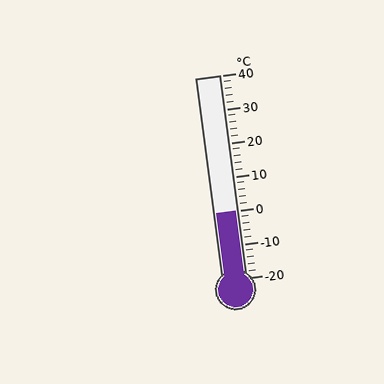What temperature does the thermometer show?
The thermometer shows approximately 0°C.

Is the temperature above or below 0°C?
The temperature is at 0°C.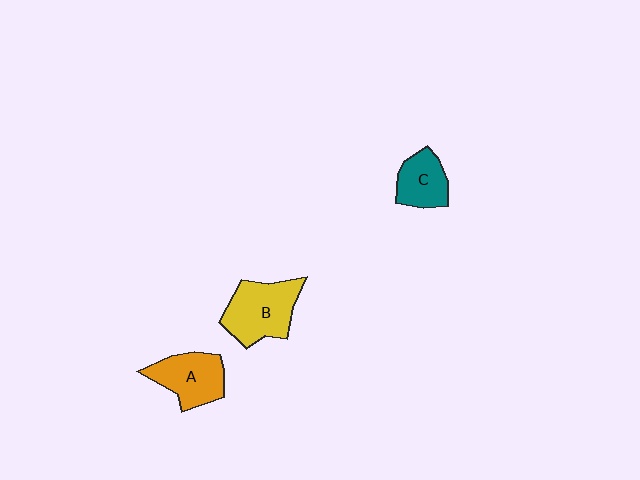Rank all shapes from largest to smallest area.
From largest to smallest: B (yellow), A (orange), C (teal).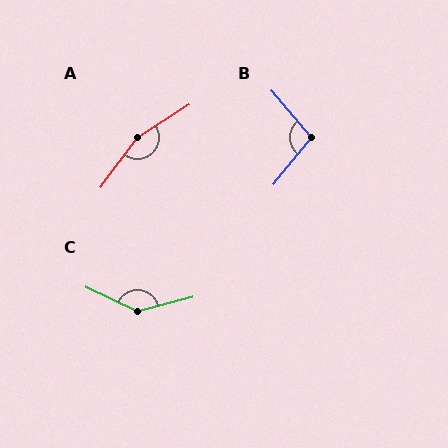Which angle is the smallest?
B, at approximately 101 degrees.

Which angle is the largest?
A, at approximately 160 degrees.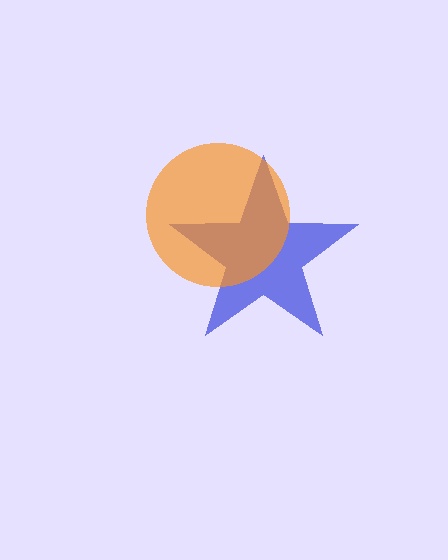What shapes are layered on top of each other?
The layered shapes are: a blue star, an orange circle.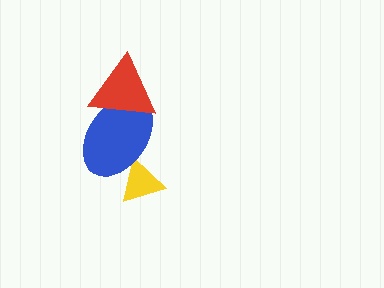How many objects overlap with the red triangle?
1 object overlaps with the red triangle.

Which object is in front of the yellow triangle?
The blue ellipse is in front of the yellow triangle.